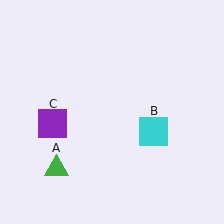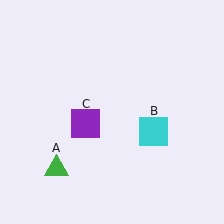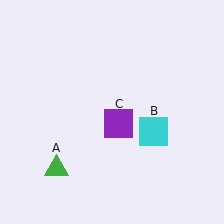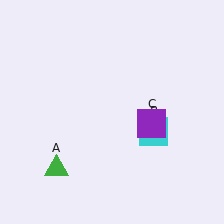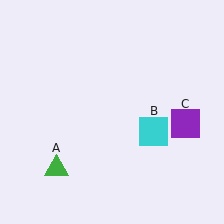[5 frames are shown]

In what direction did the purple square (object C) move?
The purple square (object C) moved right.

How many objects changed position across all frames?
1 object changed position: purple square (object C).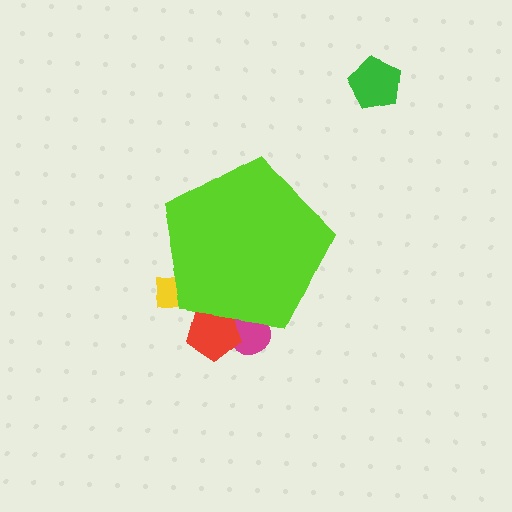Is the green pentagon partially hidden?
No, the green pentagon is fully visible.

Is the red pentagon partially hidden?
Yes, the red pentagon is partially hidden behind the lime pentagon.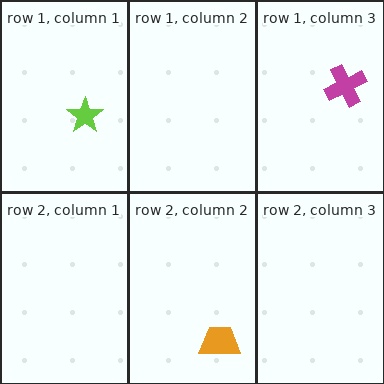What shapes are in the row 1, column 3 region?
The magenta cross.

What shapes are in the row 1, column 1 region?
The lime star.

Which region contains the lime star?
The row 1, column 1 region.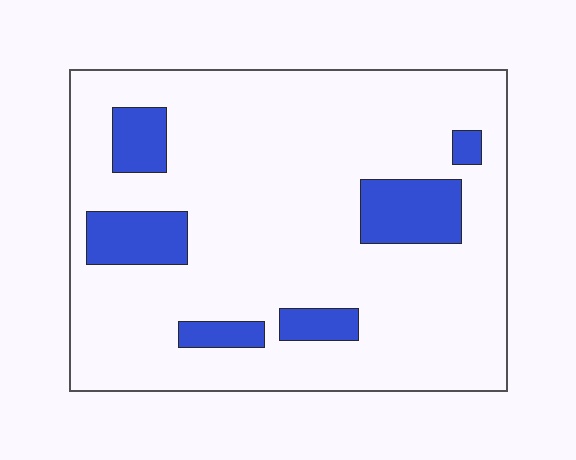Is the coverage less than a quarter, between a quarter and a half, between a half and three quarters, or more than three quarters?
Less than a quarter.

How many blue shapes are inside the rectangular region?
6.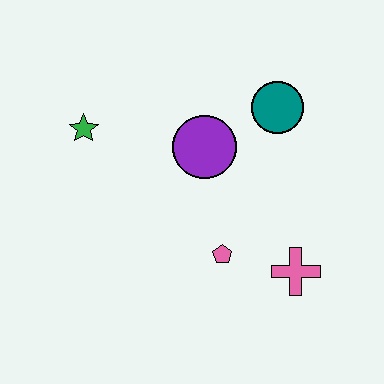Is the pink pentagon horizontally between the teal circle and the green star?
Yes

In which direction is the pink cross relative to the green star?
The pink cross is to the right of the green star.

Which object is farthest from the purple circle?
The pink cross is farthest from the purple circle.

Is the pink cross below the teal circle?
Yes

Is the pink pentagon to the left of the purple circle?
No